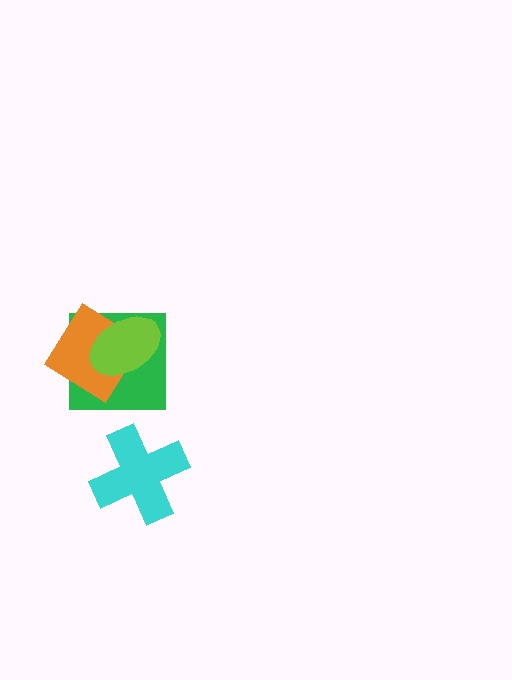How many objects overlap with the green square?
2 objects overlap with the green square.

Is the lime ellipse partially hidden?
No, no other shape covers it.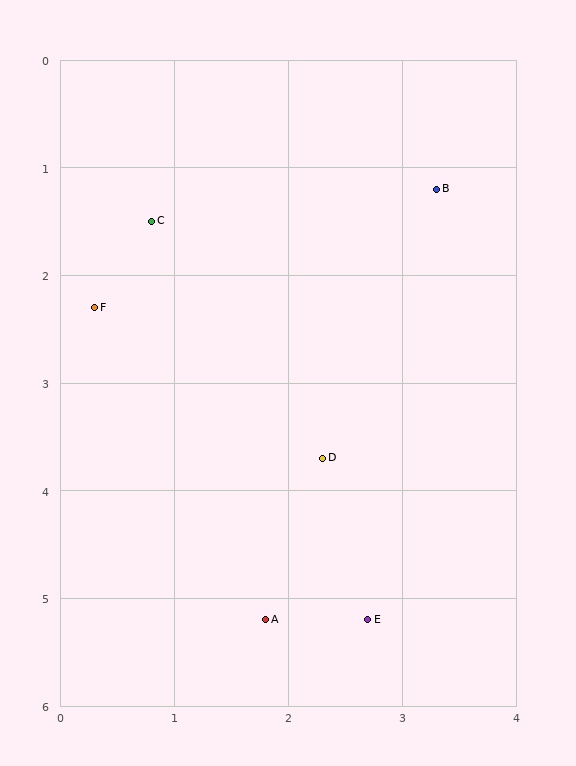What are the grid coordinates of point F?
Point F is at approximately (0.3, 2.3).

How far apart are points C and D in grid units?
Points C and D are about 2.7 grid units apart.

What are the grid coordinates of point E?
Point E is at approximately (2.7, 5.2).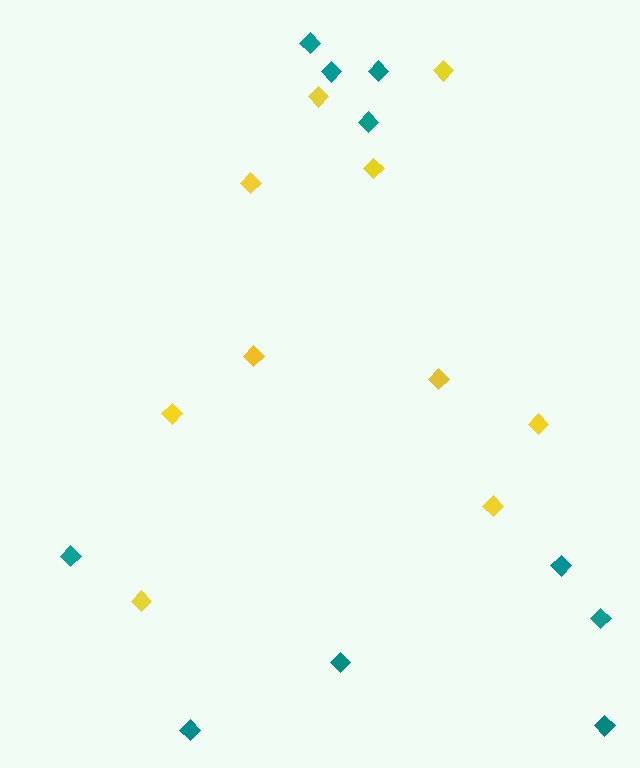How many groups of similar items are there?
There are 2 groups: one group of yellow diamonds (10) and one group of teal diamonds (10).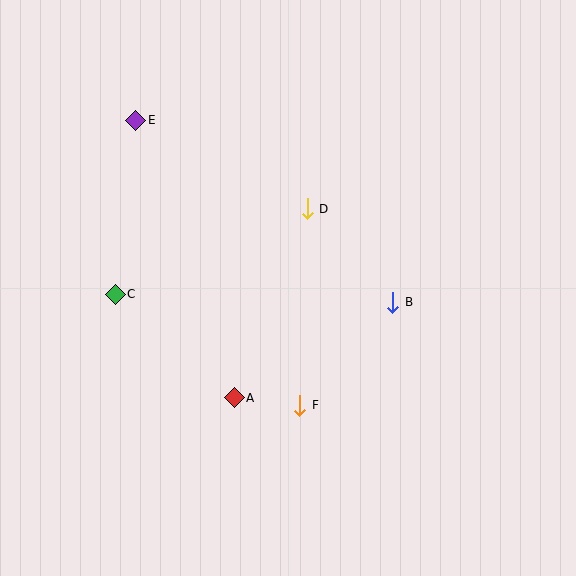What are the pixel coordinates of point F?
Point F is at (300, 405).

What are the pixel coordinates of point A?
Point A is at (234, 398).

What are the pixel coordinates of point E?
Point E is at (136, 120).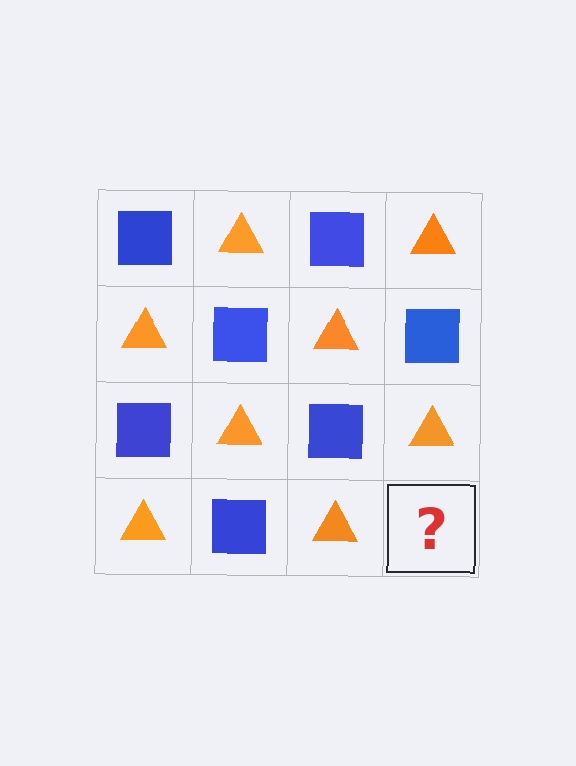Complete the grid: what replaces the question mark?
The question mark should be replaced with a blue square.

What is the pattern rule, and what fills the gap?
The rule is that it alternates blue square and orange triangle in a checkerboard pattern. The gap should be filled with a blue square.